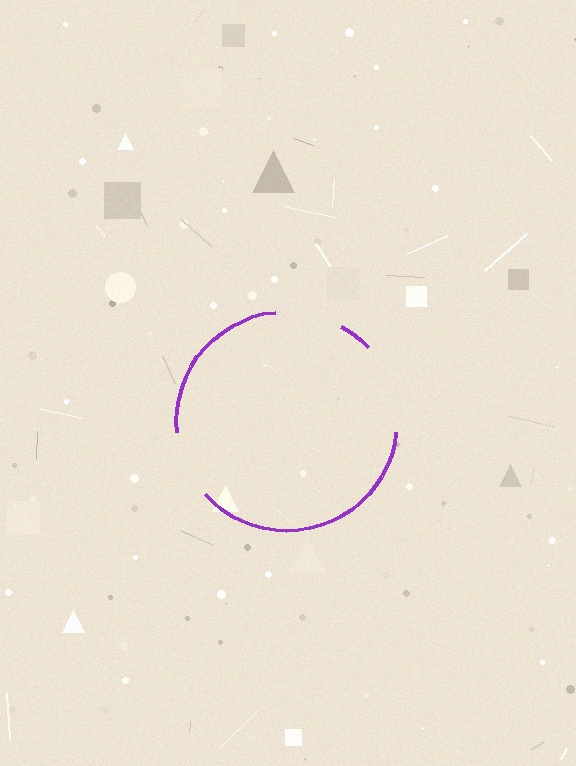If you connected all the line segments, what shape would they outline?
They would outline a circle.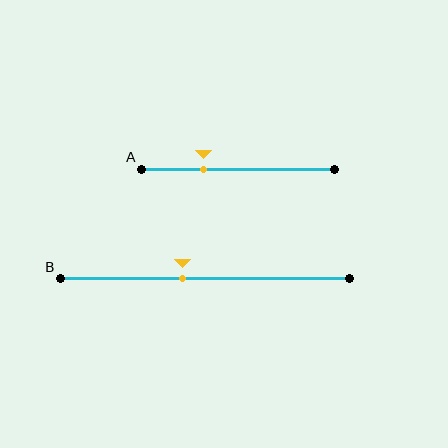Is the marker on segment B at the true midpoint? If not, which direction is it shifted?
No, the marker on segment B is shifted to the left by about 8% of the segment length.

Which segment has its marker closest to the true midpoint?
Segment B has its marker closest to the true midpoint.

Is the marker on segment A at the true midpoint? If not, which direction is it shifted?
No, the marker on segment A is shifted to the left by about 18% of the segment length.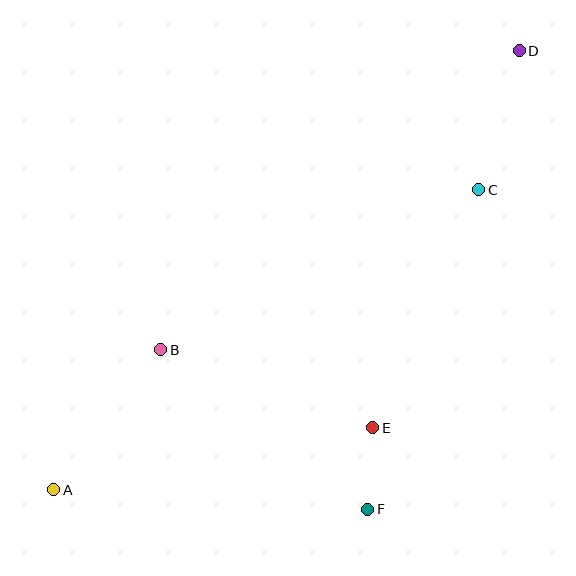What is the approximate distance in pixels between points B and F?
The distance between B and F is approximately 261 pixels.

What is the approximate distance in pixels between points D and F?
The distance between D and F is approximately 483 pixels.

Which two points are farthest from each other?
Points A and D are farthest from each other.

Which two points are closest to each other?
Points E and F are closest to each other.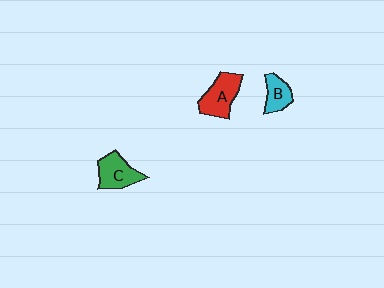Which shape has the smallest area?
Shape B (cyan).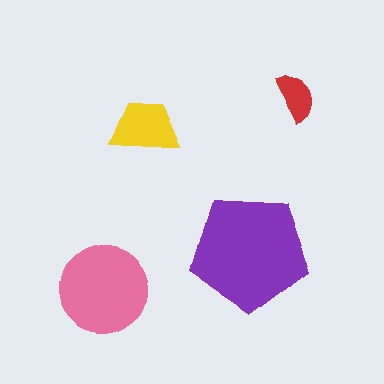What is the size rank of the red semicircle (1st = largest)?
4th.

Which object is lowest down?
The pink circle is bottommost.